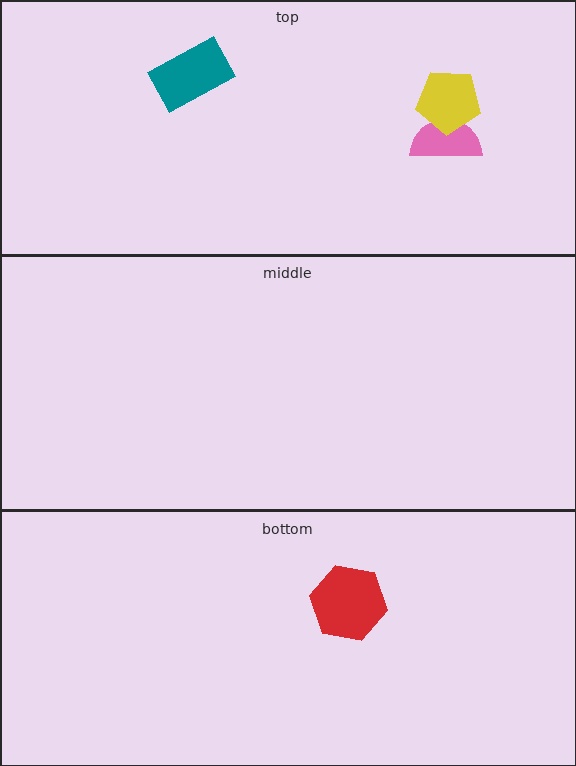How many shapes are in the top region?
3.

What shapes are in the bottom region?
The red hexagon.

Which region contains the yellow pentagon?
The top region.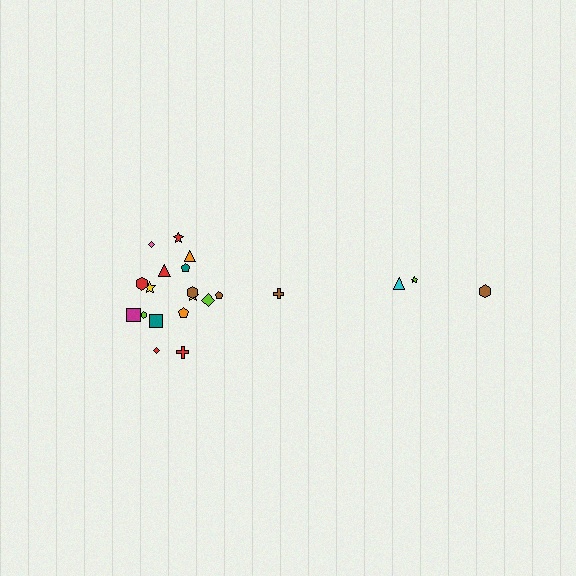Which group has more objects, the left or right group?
The left group.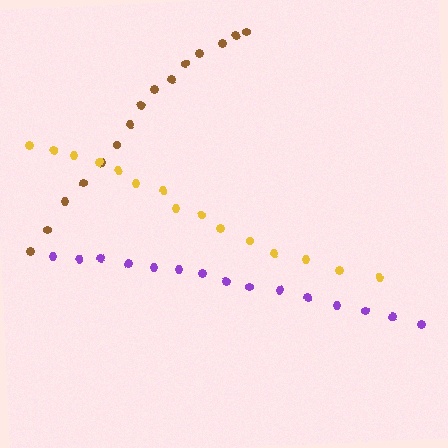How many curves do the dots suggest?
There are 3 distinct paths.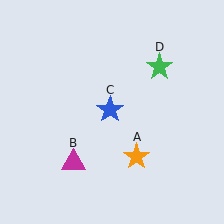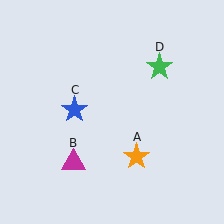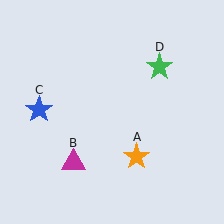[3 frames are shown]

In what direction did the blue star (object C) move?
The blue star (object C) moved left.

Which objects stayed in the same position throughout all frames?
Orange star (object A) and magenta triangle (object B) and green star (object D) remained stationary.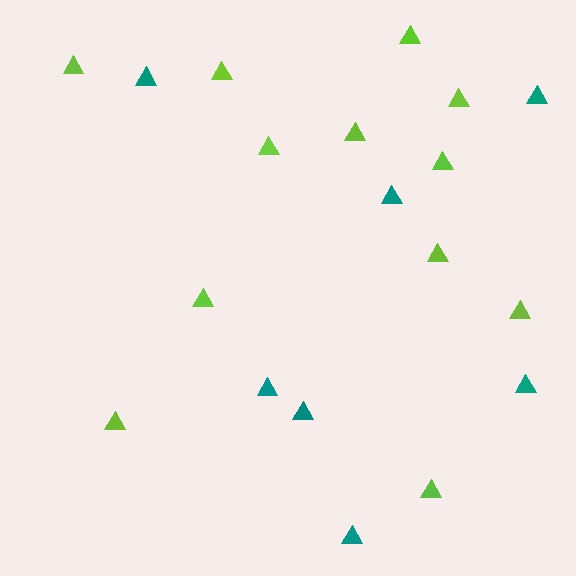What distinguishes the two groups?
There are 2 groups: one group of lime triangles (12) and one group of teal triangles (7).